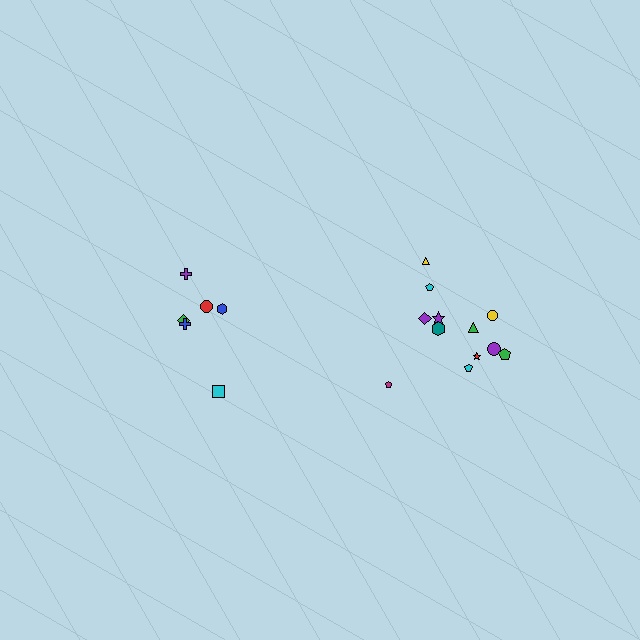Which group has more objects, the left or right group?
The right group.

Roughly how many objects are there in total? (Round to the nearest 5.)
Roughly 20 objects in total.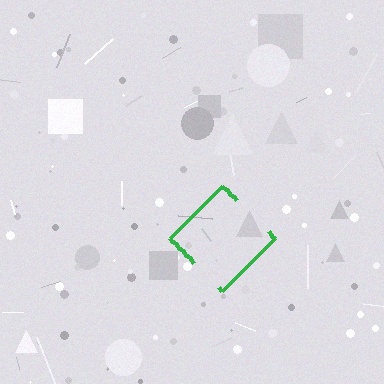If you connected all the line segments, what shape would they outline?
They would outline a diamond.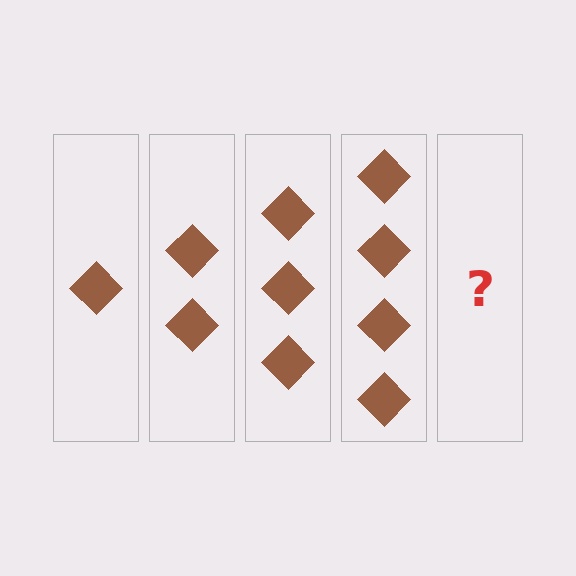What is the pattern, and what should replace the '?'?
The pattern is that each step adds one more diamond. The '?' should be 5 diamonds.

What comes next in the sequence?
The next element should be 5 diamonds.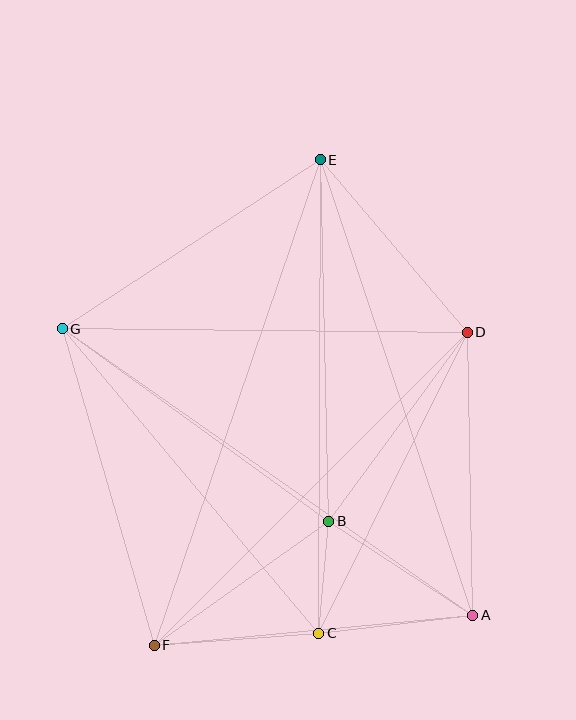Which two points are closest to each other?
Points B and C are closest to each other.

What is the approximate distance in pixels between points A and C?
The distance between A and C is approximately 155 pixels.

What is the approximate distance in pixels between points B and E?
The distance between B and E is approximately 362 pixels.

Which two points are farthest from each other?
Points E and F are farthest from each other.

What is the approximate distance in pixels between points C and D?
The distance between C and D is approximately 336 pixels.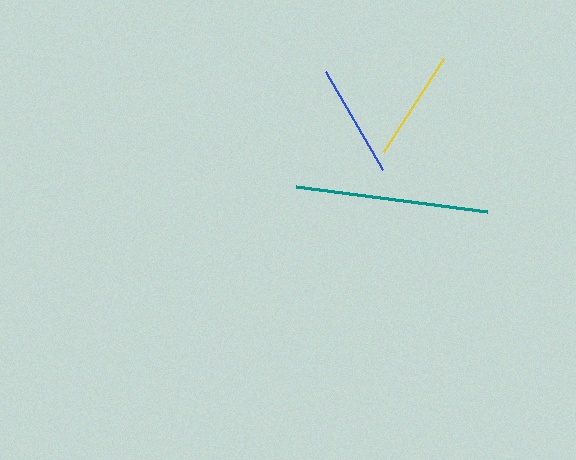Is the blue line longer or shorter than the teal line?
The teal line is longer than the blue line.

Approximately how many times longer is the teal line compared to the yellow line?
The teal line is approximately 1.7 times the length of the yellow line.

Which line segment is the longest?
The teal line is the longest at approximately 193 pixels.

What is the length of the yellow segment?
The yellow segment is approximately 111 pixels long.